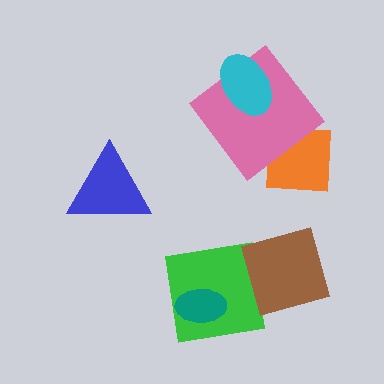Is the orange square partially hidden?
Yes, it is partially covered by another shape.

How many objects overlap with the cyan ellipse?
1 object overlaps with the cyan ellipse.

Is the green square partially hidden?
Yes, it is partially covered by another shape.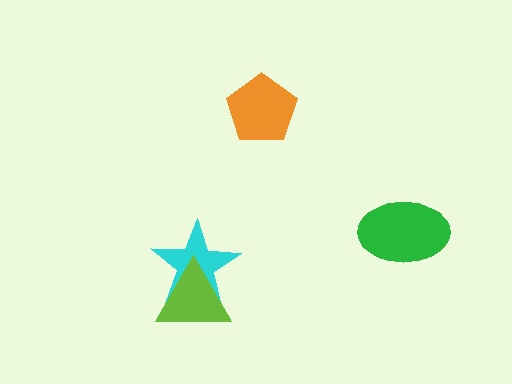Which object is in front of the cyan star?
The lime triangle is in front of the cyan star.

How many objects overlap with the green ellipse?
0 objects overlap with the green ellipse.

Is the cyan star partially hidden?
Yes, it is partially covered by another shape.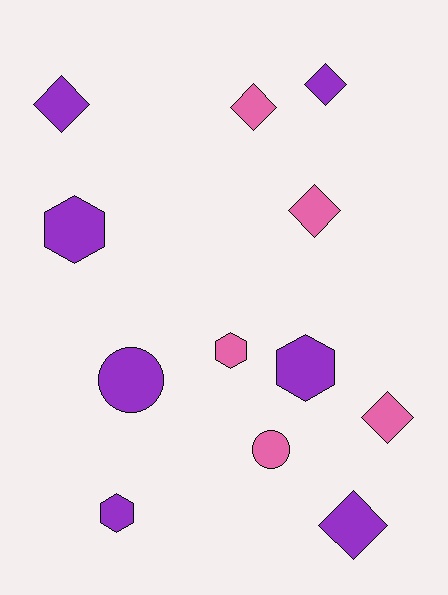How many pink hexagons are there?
There is 1 pink hexagon.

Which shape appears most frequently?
Diamond, with 6 objects.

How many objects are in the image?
There are 12 objects.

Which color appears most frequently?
Purple, with 7 objects.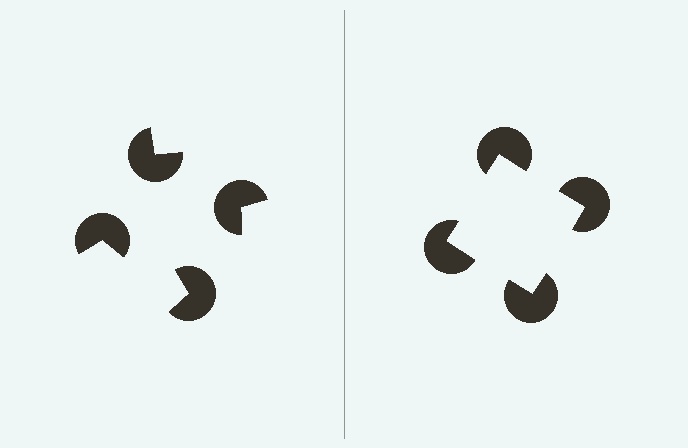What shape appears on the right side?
An illusory square.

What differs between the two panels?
The pac-man discs are positioned identically on both sides; only the wedge orientations differ. On the right they align to a square; on the left they are misaligned.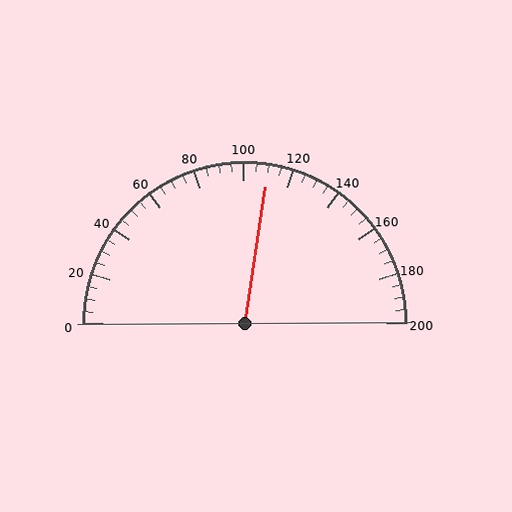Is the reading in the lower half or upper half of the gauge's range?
The reading is in the upper half of the range (0 to 200).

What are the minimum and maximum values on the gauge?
The gauge ranges from 0 to 200.